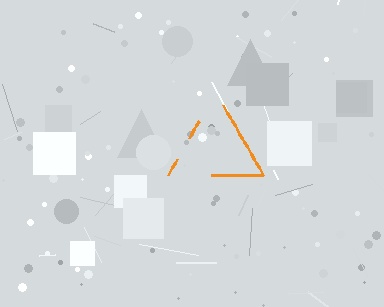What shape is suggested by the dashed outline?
The dashed outline suggests a triangle.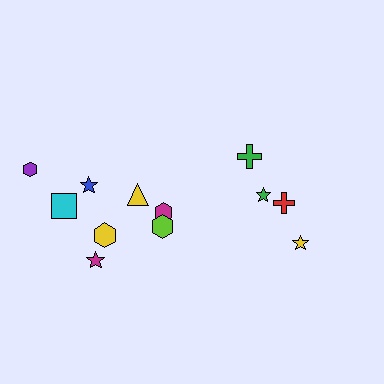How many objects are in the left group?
There are 8 objects.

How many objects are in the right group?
There are 4 objects.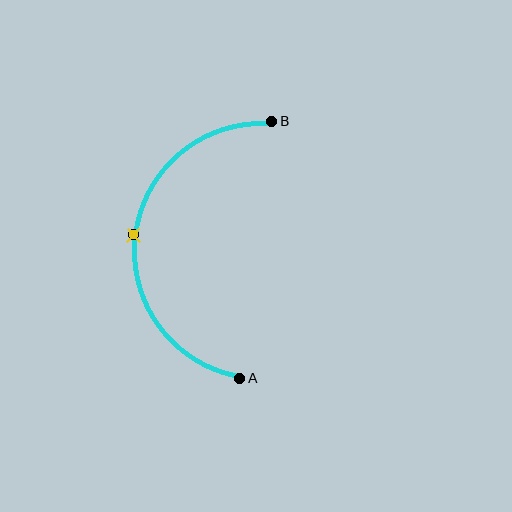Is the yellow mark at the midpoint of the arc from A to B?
Yes. The yellow mark lies on the arc at equal arc-length from both A and B — it is the arc midpoint.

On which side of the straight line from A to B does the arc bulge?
The arc bulges to the left of the straight line connecting A and B.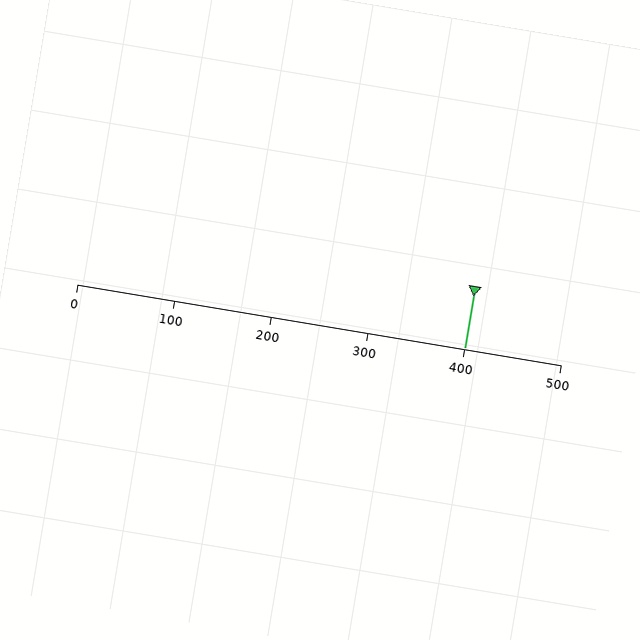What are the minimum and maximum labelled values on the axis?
The axis runs from 0 to 500.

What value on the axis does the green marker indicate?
The marker indicates approximately 400.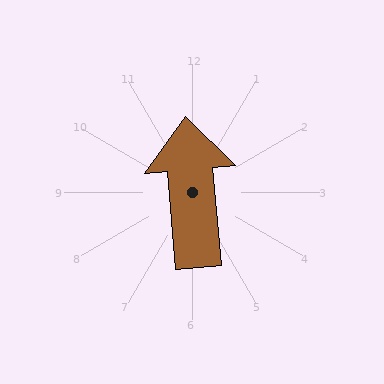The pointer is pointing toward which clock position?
Roughly 12 o'clock.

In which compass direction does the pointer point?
North.